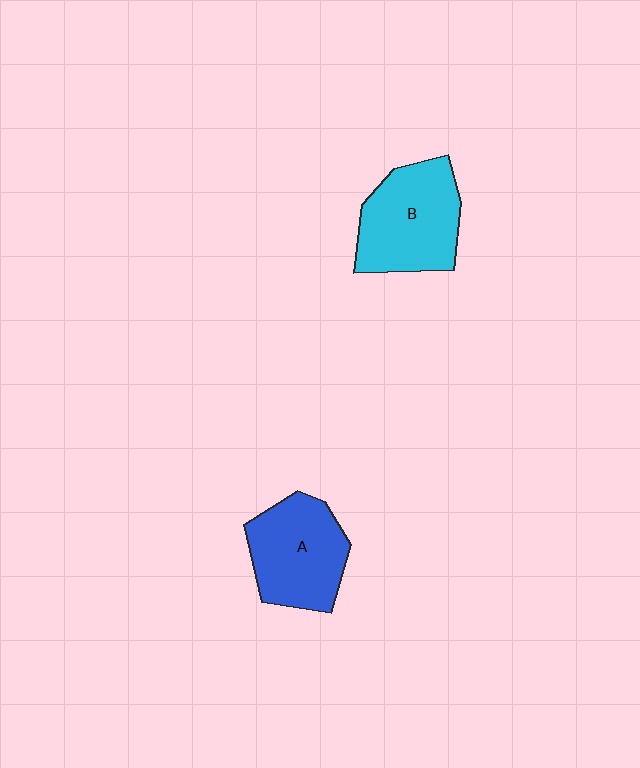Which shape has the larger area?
Shape B (cyan).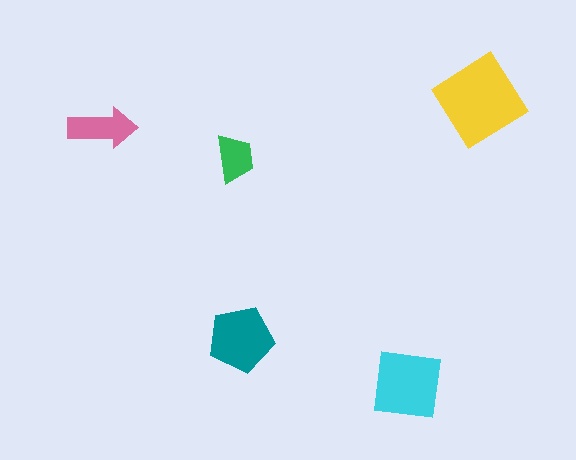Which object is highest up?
The yellow diamond is topmost.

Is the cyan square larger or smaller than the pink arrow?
Larger.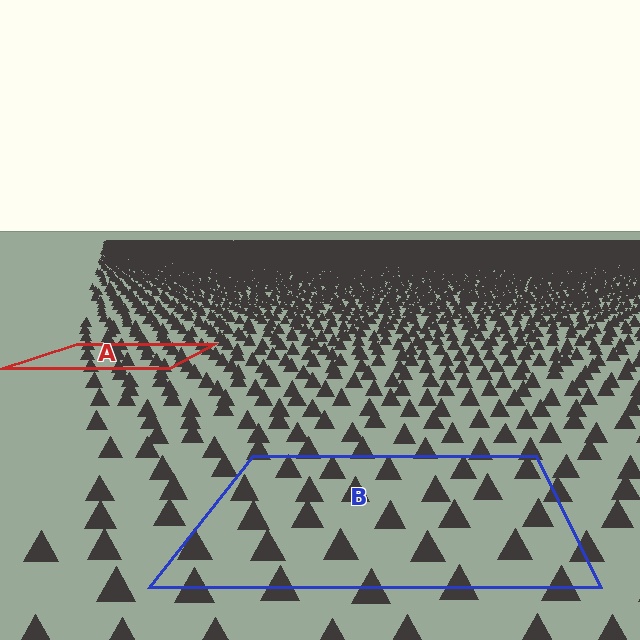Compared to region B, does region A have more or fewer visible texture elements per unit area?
Region A has more texture elements per unit area — they are packed more densely because it is farther away.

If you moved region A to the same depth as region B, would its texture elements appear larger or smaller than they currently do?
They would appear larger. At a closer depth, the same texture elements are projected at a bigger on-screen size.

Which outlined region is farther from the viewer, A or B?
Region A is farther from the viewer — the texture elements inside it appear smaller and more densely packed.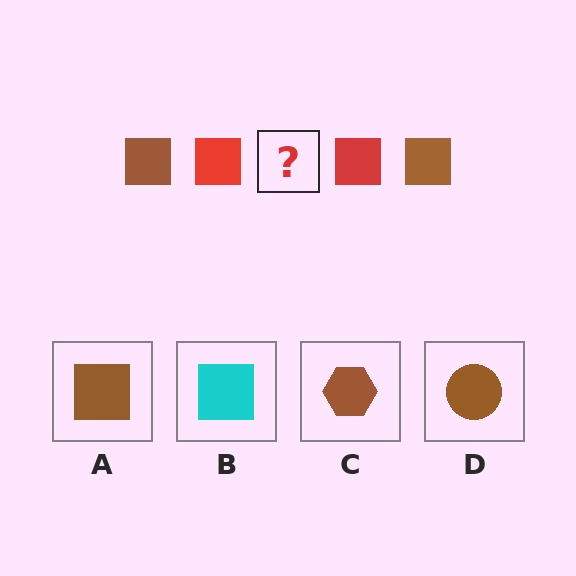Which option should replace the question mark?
Option A.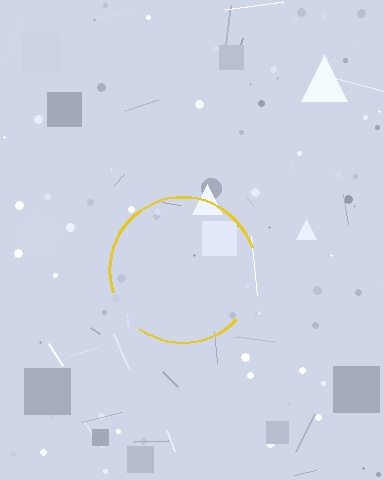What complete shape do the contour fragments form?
The contour fragments form a circle.